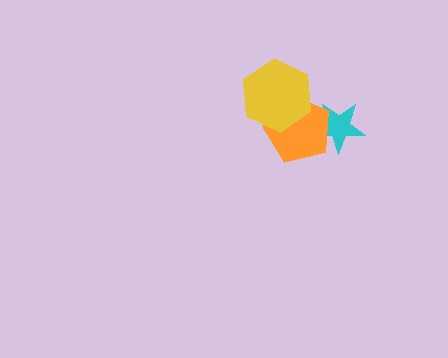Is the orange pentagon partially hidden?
Yes, it is partially covered by another shape.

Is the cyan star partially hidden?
Yes, it is partially covered by another shape.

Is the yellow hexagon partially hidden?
No, no other shape covers it.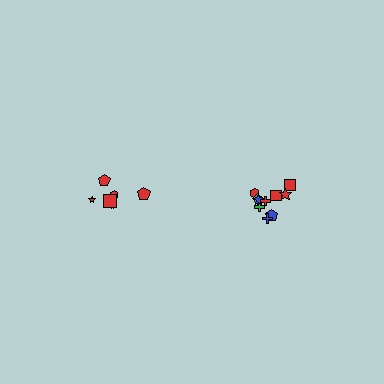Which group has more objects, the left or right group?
The right group.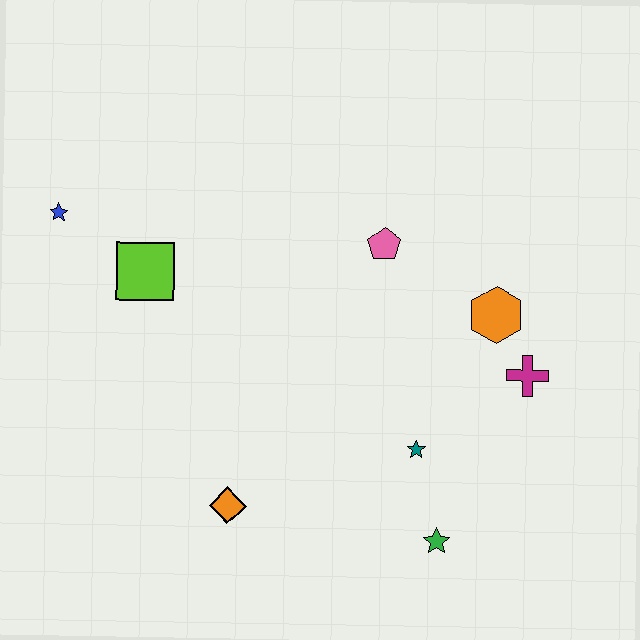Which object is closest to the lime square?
The blue star is closest to the lime square.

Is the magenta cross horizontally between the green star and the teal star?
No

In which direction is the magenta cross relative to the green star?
The magenta cross is above the green star.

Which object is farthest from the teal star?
The blue star is farthest from the teal star.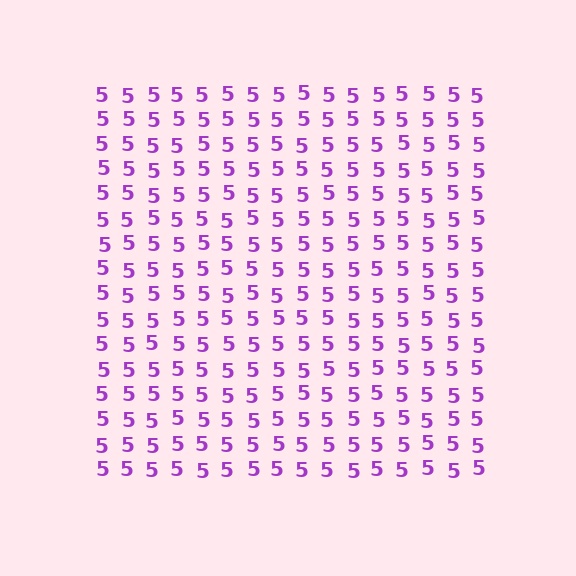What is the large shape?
The large shape is a square.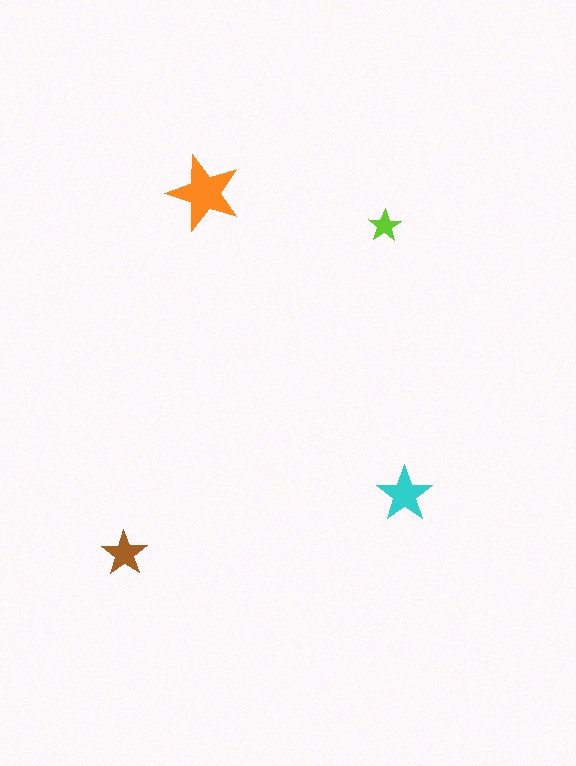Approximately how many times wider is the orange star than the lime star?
About 2.5 times wider.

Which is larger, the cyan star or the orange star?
The orange one.